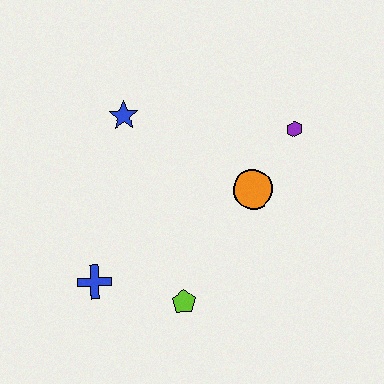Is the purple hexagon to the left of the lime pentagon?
No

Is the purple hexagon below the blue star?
Yes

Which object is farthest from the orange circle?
The blue cross is farthest from the orange circle.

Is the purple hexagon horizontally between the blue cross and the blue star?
No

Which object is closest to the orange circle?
The purple hexagon is closest to the orange circle.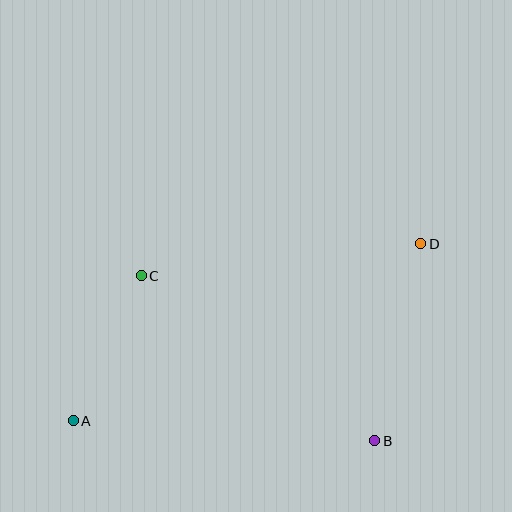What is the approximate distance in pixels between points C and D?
The distance between C and D is approximately 281 pixels.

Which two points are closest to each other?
Points A and C are closest to each other.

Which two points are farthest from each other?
Points A and D are farthest from each other.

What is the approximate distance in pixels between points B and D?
The distance between B and D is approximately 202 pixels.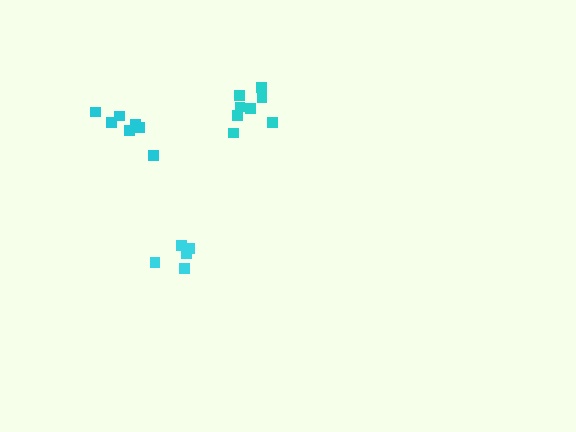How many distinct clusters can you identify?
There are 3 distinct clusters.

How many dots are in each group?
Group 1: 8 dots, Group 2: 5 dots, Group 3: 7 dots (20 total).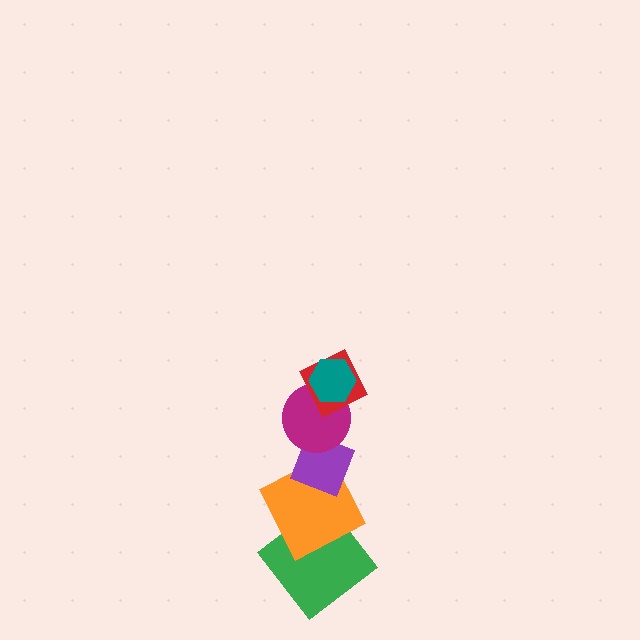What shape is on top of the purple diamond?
The magenta circle is on top of the purple diamond.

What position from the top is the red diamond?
The red diamond is 2nd from the top.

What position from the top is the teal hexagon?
The teal hexagon is 1st from the top.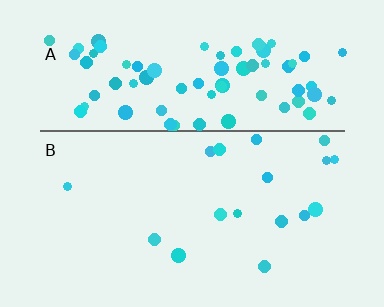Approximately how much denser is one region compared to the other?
Approximately 4.7× — region A over region B.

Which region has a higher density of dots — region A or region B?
A (the top).